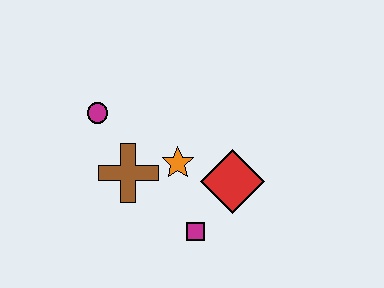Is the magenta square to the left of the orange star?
No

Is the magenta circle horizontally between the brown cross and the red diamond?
No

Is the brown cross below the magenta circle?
Yes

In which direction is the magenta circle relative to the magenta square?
The magenta circle is above the magenta square.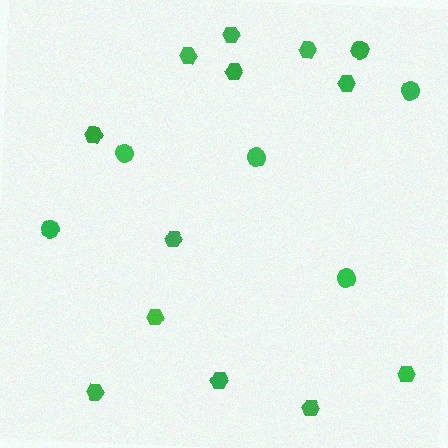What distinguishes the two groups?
There are 2 groups: one group of hexagons (12) and one group of circles (6).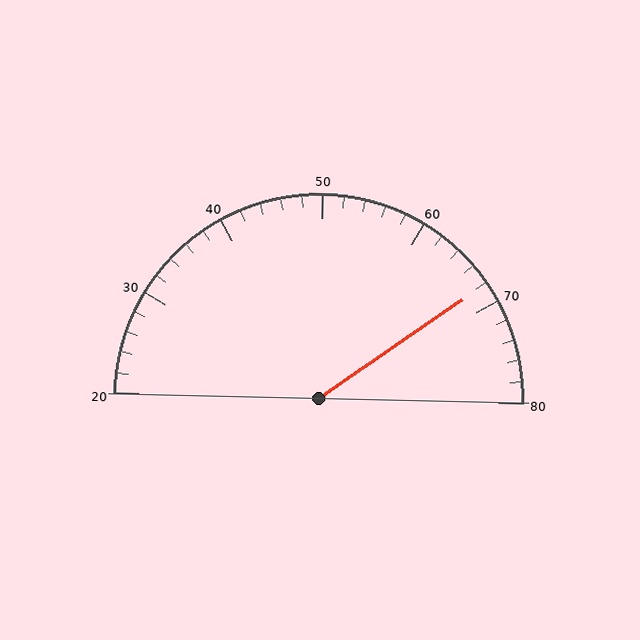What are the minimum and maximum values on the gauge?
The gauge ranges from 20 to 80.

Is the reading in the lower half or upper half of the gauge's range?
The reading is in the upper half of the range (20 to 80).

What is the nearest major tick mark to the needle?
The nearest major tick mark is 70.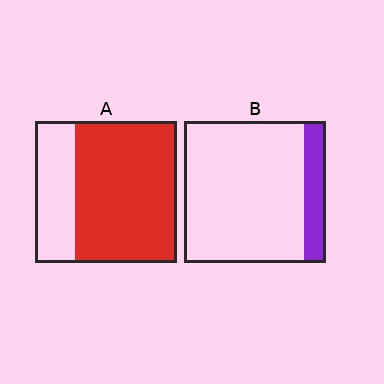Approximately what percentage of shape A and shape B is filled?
A is approximately 70% and B is approximately 15%.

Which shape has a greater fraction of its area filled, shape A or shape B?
Shape A.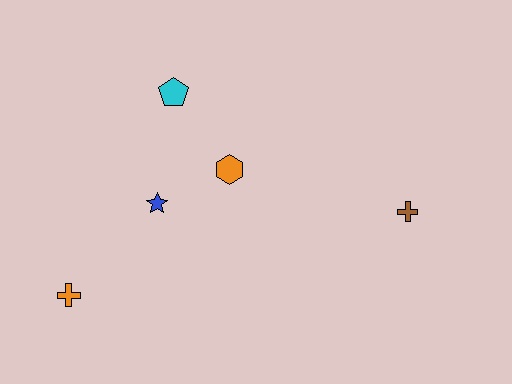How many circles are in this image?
There are no circles.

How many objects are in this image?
There are 5 objects.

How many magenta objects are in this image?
There are no magenta objects.